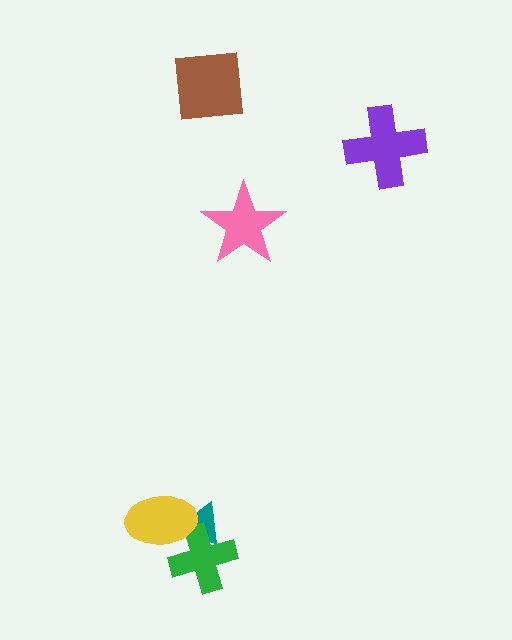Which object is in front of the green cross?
The yellow ellipse is in front of the green cross.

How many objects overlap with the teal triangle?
2 objects overlap with the teal triangle.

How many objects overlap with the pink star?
0 objects overlap with the pink star.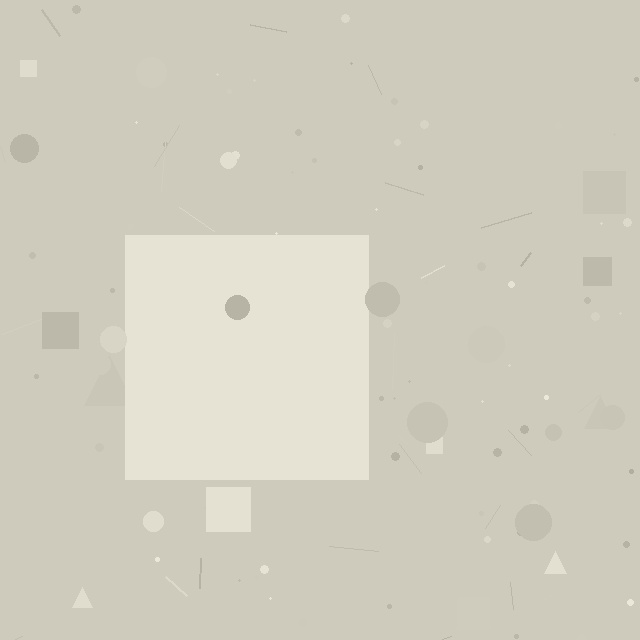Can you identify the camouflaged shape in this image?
The camouflaged shape is a square.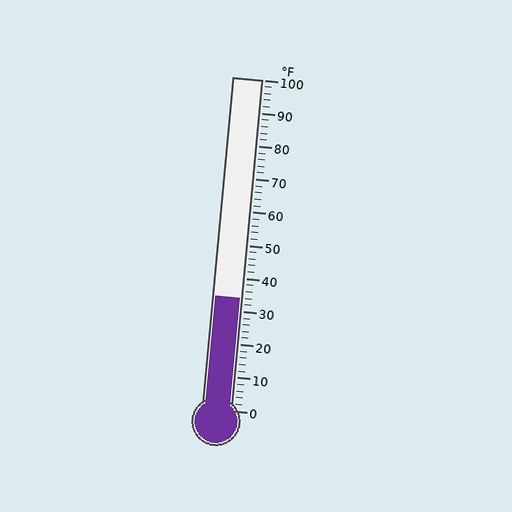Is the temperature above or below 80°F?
The temperature is below 80°F.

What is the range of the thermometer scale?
The thermometer scale ranges from 0°F to 100°F.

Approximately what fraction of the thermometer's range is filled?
The thermometer is filled to approximately 35% of its range.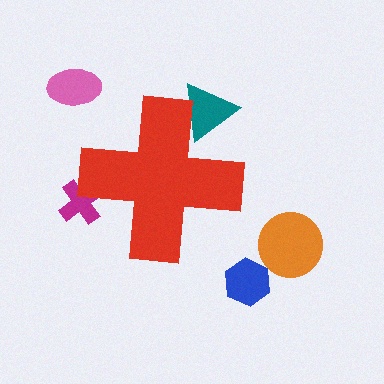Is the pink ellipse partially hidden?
No, the pink ellipse is fully visible.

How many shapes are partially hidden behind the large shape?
2 shapes are partially hidden.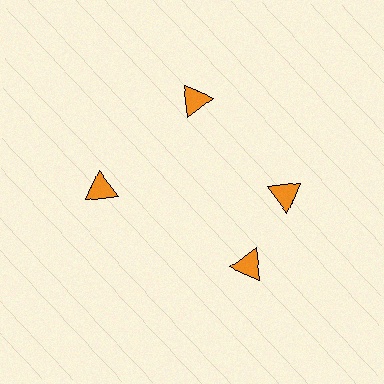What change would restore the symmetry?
The symmetry would be restored by rotating it back into even spacing with its neighbors so that all 4 triangles sit at equal angles and equal distance from the center.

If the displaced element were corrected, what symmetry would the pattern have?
It would have 4-fold rotational symmetry — the pattern would map onto itself every 90 degrees.